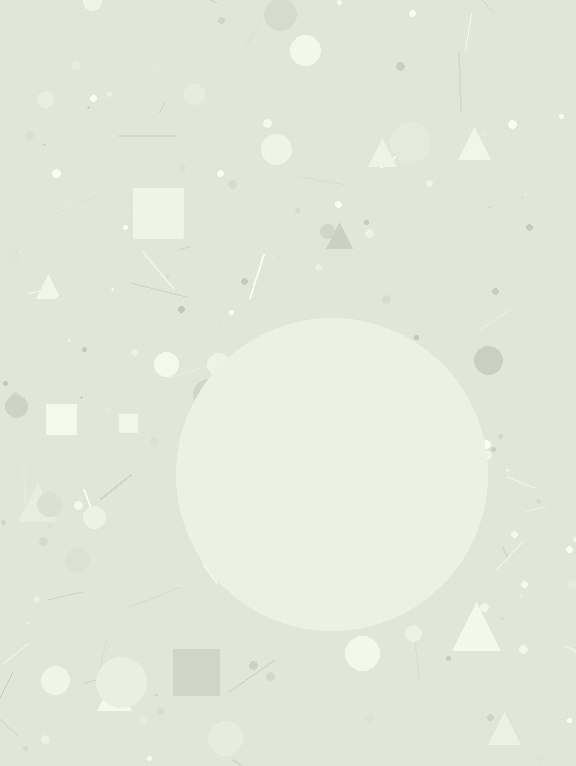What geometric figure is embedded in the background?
A circle is embedded in the background.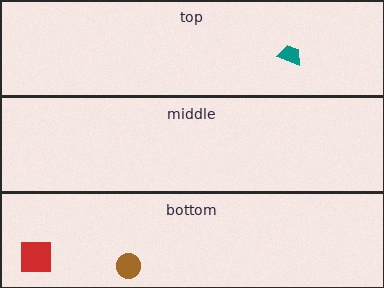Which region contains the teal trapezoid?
The top region.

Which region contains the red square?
The bottom region.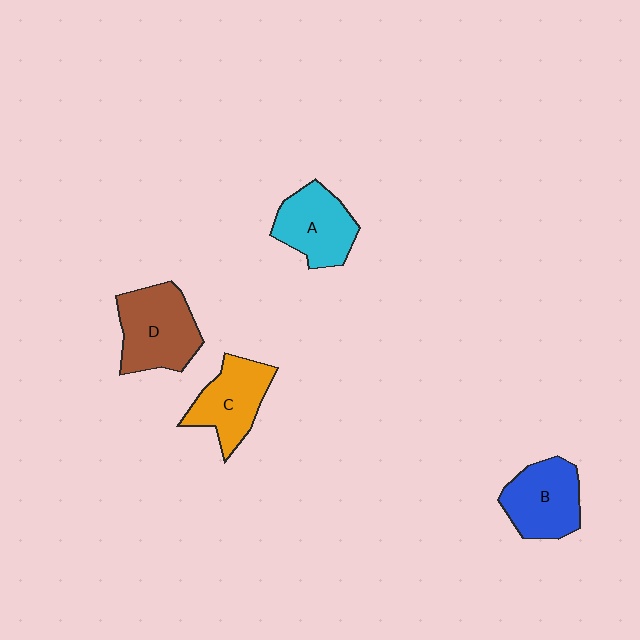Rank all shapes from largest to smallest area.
From largest to smallest: D (brown), B (blue), A (cyan), C (orange).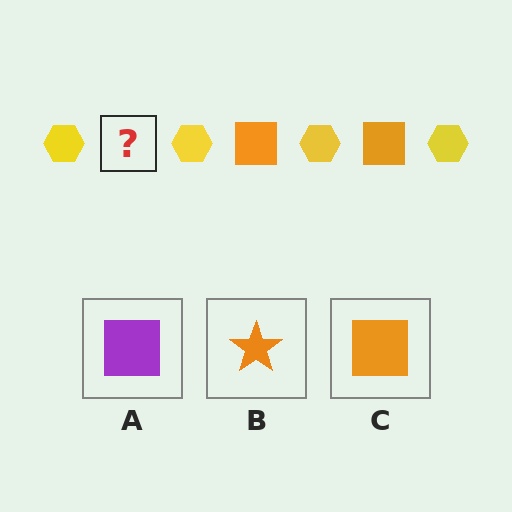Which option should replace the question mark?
Option C.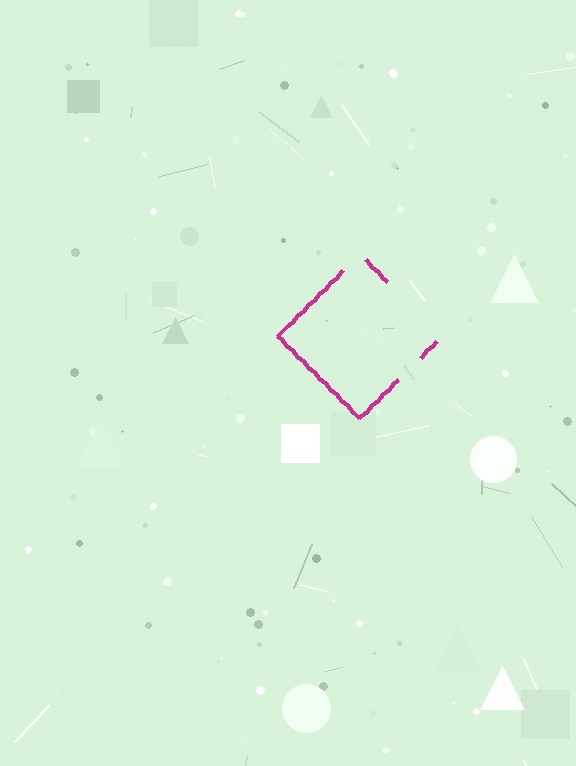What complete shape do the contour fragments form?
The contour fragments form a diamond.